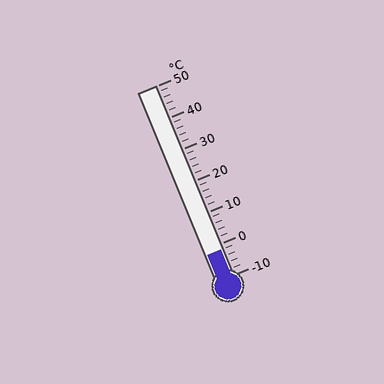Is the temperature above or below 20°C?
The temperature is below 20°C.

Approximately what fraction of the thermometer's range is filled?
The thermometer is filled to approximately 15% of its range.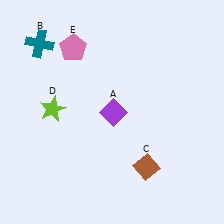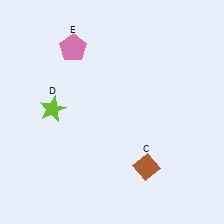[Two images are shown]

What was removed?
The purple diamond (A), the teal cross (B) were removed in Image 2.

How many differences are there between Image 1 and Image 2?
There are 2 differences between the two images.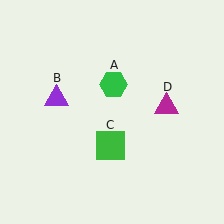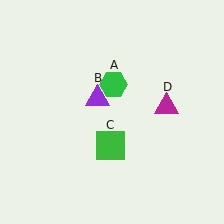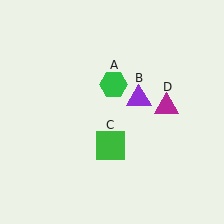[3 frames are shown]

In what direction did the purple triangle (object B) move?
The purple triangle (object B) moved right.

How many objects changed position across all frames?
1 object changed position: purple triangle (object B).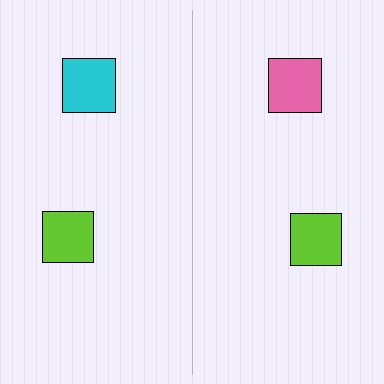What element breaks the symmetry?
The pink square on the right side breaks the symmetry — its mirror counterpart is cyan.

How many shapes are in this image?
There are 4 shapes in this image.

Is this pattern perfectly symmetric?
No, the pattern is not perfectly symmetric. The pink square on the right side breaks the symmetry — its mirror counterpart is cyan.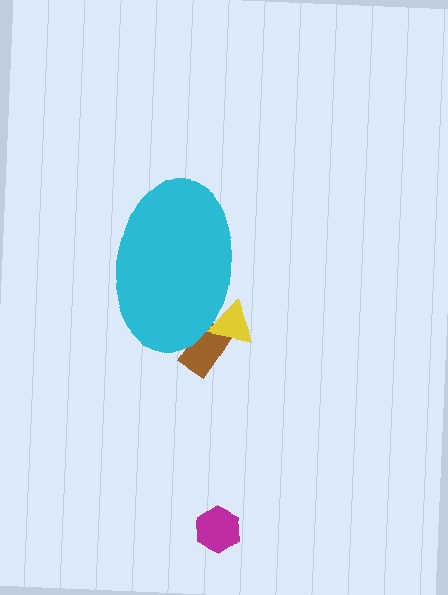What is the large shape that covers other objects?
A cyan ellipse.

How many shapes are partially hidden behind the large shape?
2 shapes are partially hidden.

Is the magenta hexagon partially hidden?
No, the magenta hexagon is fully visible.